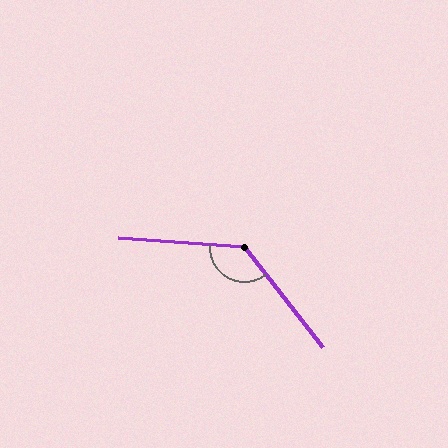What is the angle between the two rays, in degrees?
Approximately 132 degrees.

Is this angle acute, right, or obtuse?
It is obtuse.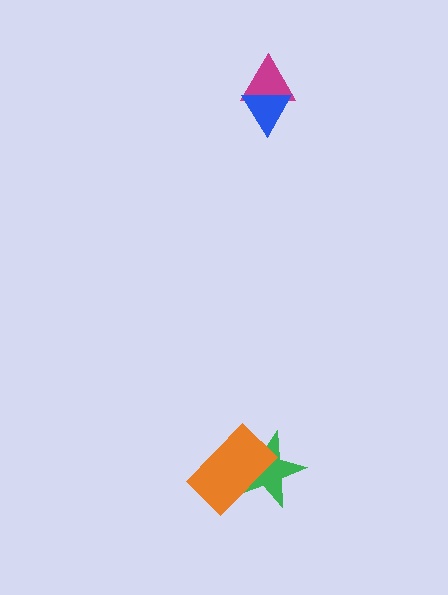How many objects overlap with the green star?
1 object overlaps with the green star.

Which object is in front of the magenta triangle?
The blue triangle is in front of the magenta triangle.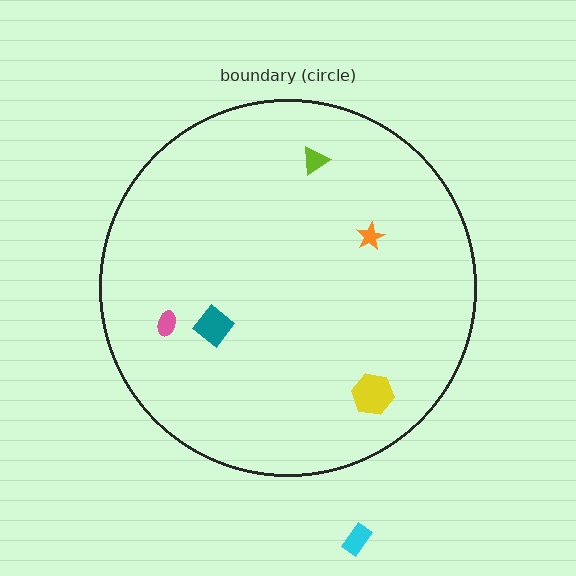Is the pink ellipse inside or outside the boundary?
Inside.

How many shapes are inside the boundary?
5 inside, 1 outside.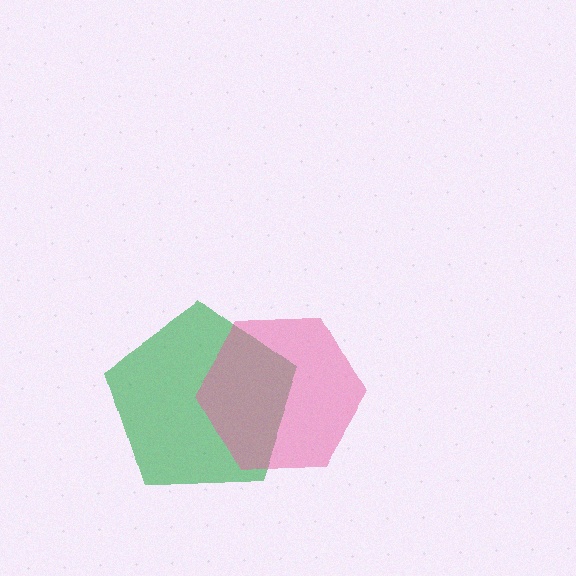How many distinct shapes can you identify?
There are 2 distinct shapes: a green pentagon, a pink hexagon.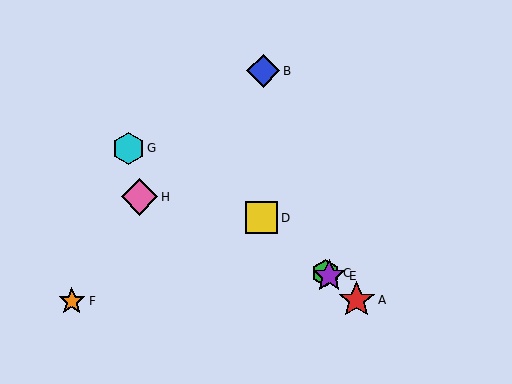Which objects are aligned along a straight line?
Objects A, C, D, E are aligned along a straight line.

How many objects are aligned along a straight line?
4 objects (A, C, D, E) are aligned along a straight line.